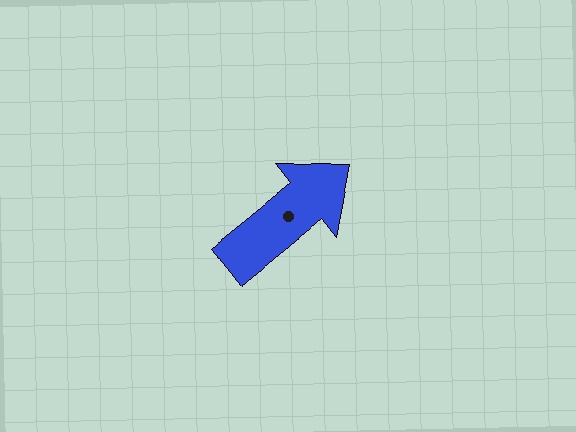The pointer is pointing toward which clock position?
Roughly 2 o'clock.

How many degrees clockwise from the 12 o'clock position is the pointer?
Approximately 51 degrees.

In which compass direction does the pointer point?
Northeast.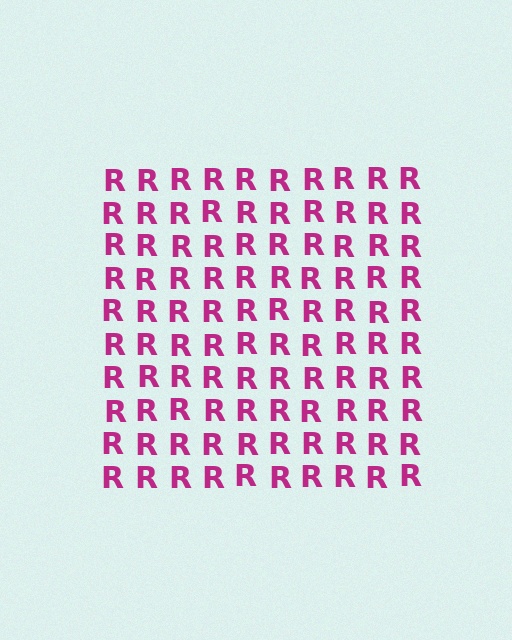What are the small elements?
The small elements are letter R's.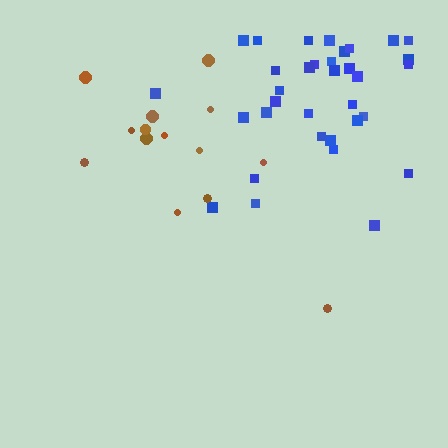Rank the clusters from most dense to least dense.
blue, brown.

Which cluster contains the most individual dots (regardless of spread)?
Blue (34).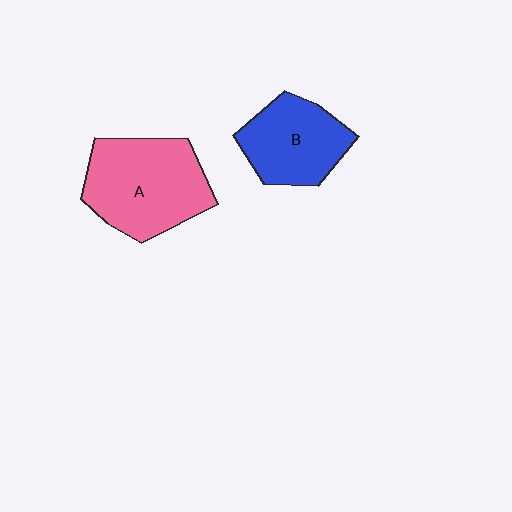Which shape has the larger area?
Shape A (pink).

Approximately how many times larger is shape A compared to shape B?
Approximately 1.4 times.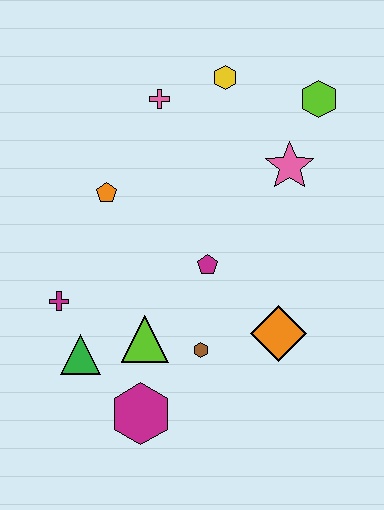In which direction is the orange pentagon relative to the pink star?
The orange pentagon is to the left of the pink star.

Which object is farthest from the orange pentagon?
The lime hexagon is farthest from the orange pentagon.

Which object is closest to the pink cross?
The yellow hexagon is closest to the pink cross.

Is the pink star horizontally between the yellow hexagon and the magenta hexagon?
No